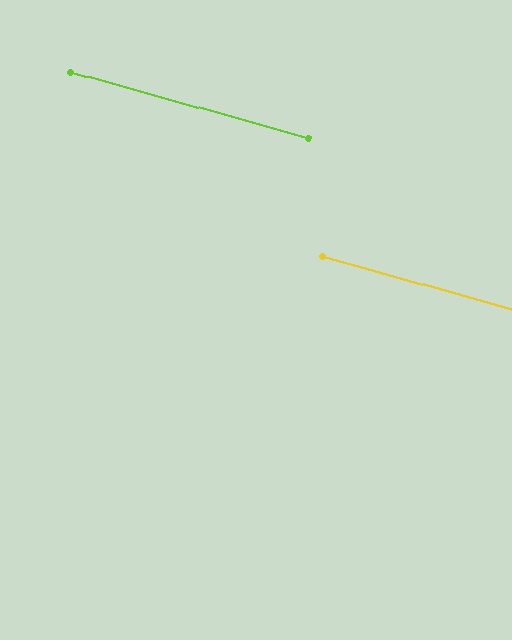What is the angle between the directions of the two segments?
Approximately 0 degrees.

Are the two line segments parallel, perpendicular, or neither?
Parallel — their directions differ by only 0.0°.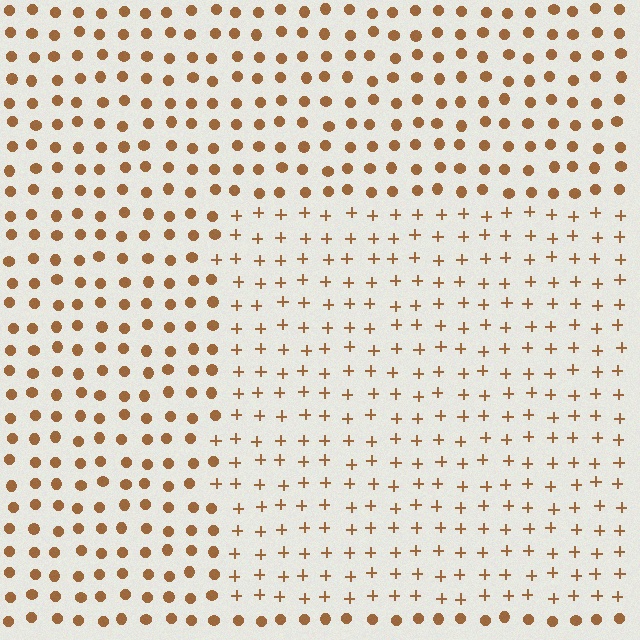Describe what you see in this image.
The image is filled with small brown elements arranged in a uniform grid. A rectangle-shaped region contains plus signs, while the surrounding area contains circles. The boundary is defined purely by the change in element shape.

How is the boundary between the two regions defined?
The boundary is defined by a change in element shape: plus signs inside vs. circles outside. All elements share the same color and spacing.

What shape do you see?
I see a rectangle.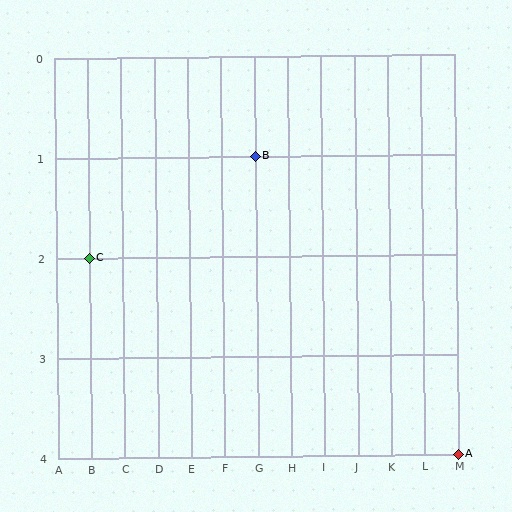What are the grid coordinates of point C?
Point C is at grid coordinates (B, 2).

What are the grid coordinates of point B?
Point B is at grid coordinates (G, 1).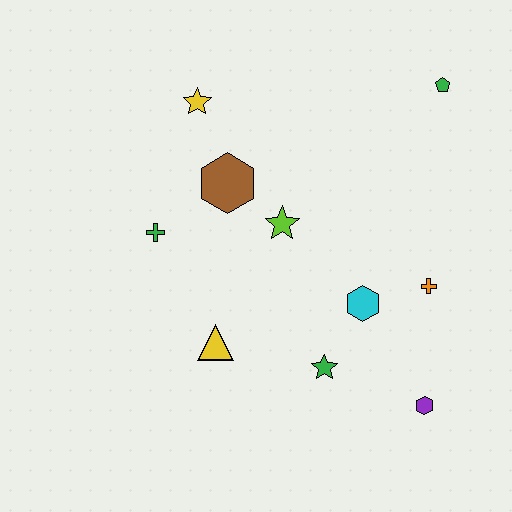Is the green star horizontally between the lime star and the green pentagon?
Yes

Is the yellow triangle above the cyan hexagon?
No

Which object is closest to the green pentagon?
The orange cross is closest to the green pentagon.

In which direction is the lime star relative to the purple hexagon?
The lime star is above the purple hexagon.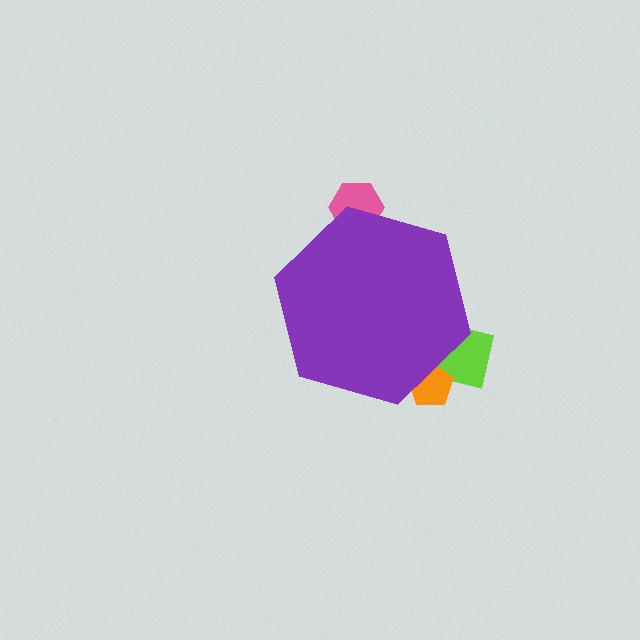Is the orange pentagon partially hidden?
Yes, the orange pentagon is partially hidden behind the purple hexagon.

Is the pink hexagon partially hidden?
Yes, the pink hexagon is partially hidden behind the purple hexagon.